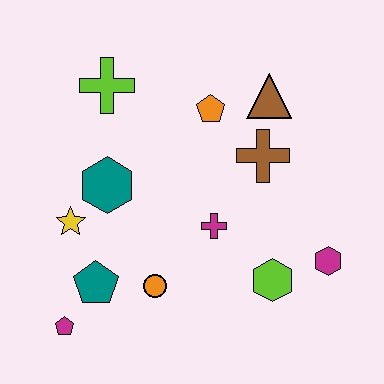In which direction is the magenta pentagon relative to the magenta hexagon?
The magenta pentagon is to the left of the magenta hexagon.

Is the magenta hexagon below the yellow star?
Yes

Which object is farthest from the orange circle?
The brown triangle is farthest from the orange circle.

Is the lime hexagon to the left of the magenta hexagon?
Yes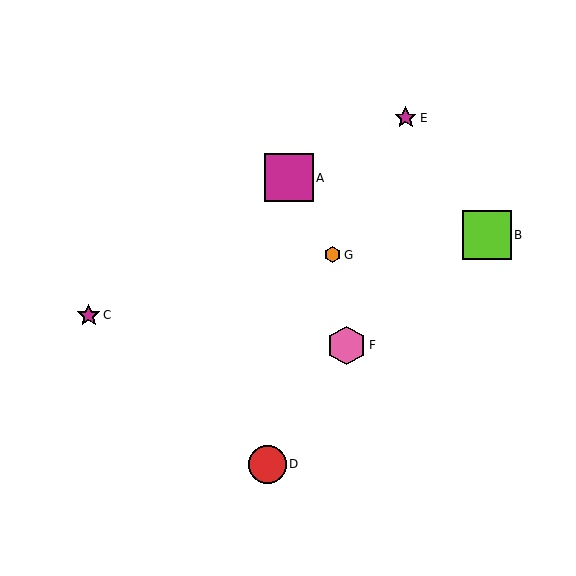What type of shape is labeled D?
Shape D is a red circle.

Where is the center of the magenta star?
The center of the magenta star is at (406, 118).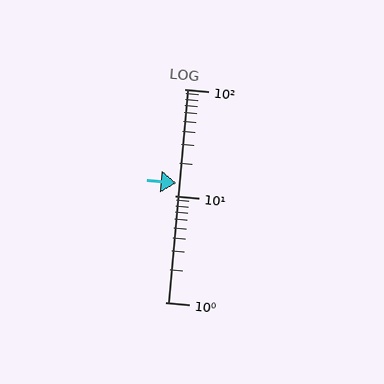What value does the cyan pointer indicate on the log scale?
The pointer indicates approximately 13.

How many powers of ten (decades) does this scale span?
The scale spans 2 decades, from 1 to 100.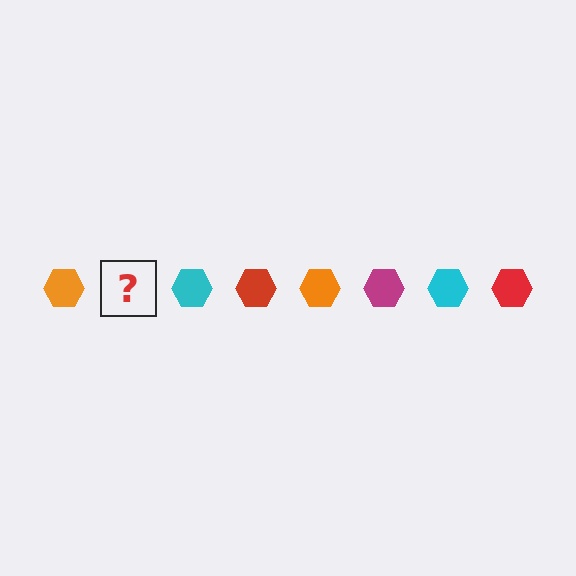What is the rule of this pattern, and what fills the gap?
The rule is that the pattern cycles through orange, magenta, cyan, red hexagons. The gap should be filled with a magenta hexagon.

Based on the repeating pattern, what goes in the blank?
The blank should be a magenta hexagon.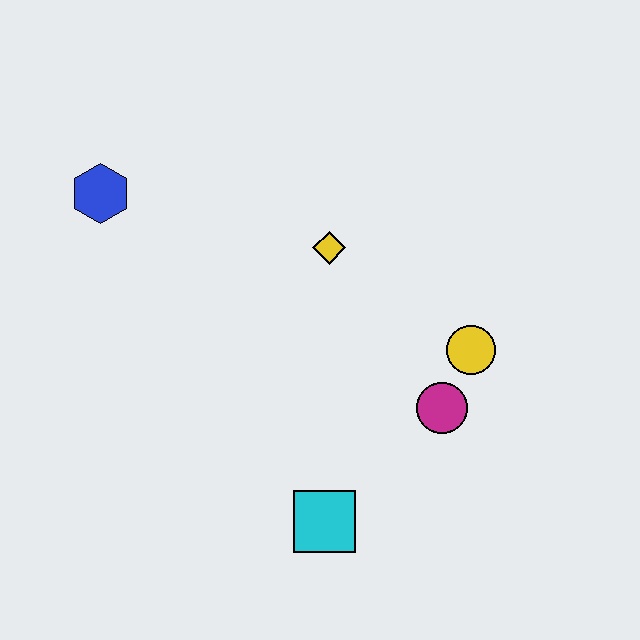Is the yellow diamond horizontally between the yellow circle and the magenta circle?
No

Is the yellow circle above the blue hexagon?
No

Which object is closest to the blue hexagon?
The yellow diamond is closest to the blue hexagon.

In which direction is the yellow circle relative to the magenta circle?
The yellow circle is above the magenta circle.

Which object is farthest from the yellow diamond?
The cyan square is farthest from the yellow diamond.